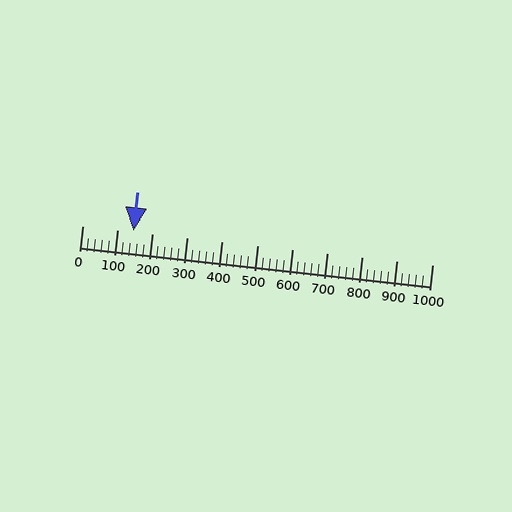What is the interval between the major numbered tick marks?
The major tick marks are spaced 100 units apart.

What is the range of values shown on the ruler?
The ruler shows values from 0 to 1000.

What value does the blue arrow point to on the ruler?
The blue arrow points to approximately 146.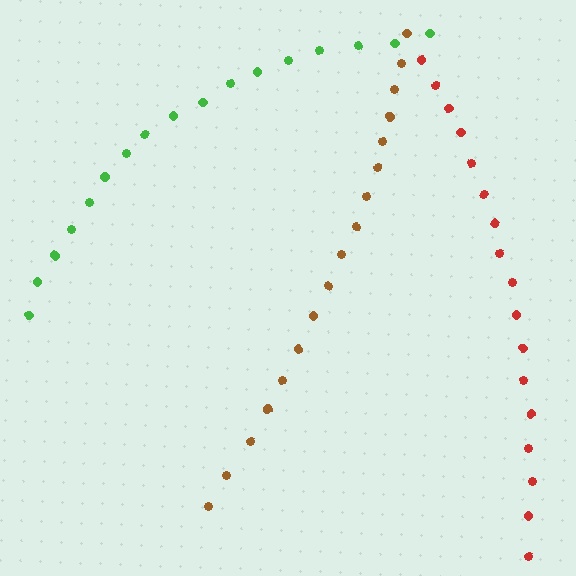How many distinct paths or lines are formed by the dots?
There are 3 distinct paths.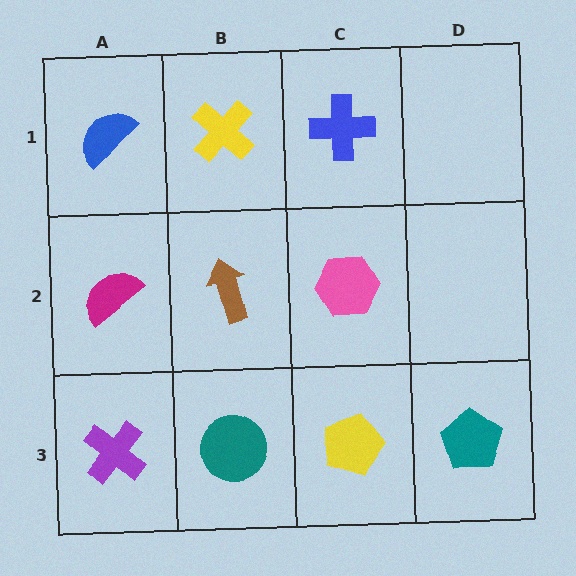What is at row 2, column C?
A pink hexagon.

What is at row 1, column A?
A blue semicircle.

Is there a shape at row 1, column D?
No, that cell is empty.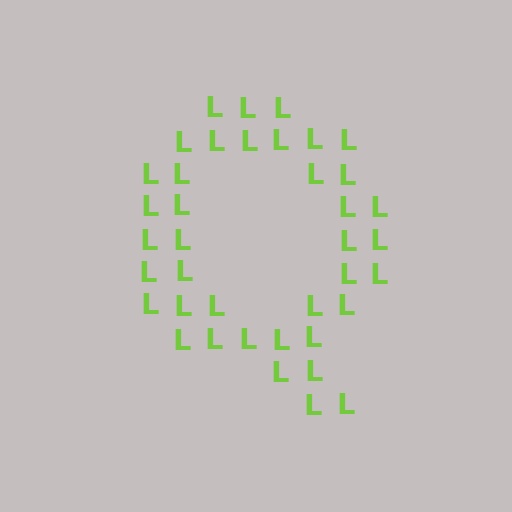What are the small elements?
The small elements are letter L's.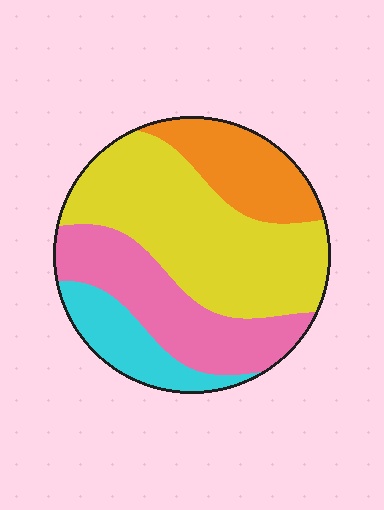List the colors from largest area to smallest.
From largest to smallest: yellow, pink, orange, cyan.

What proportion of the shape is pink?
Pink takes up between a sixth and a third of the shape.